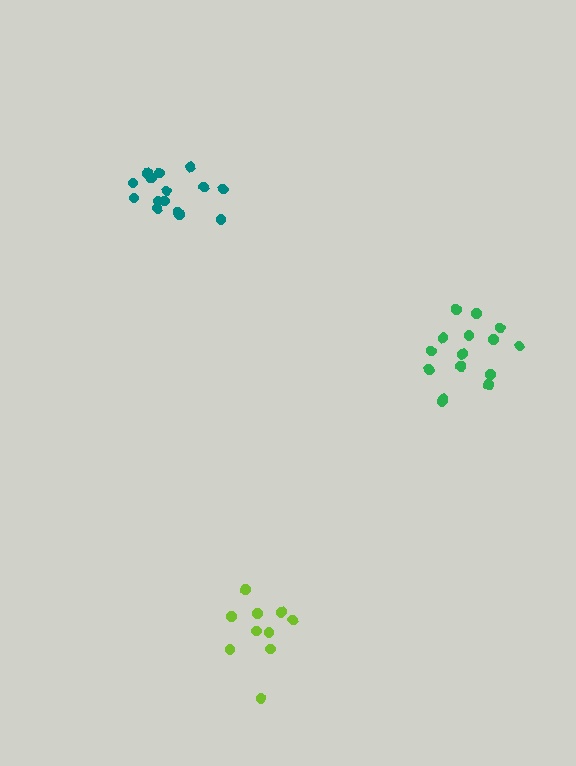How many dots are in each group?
Group 1: 15 dots, Group 2: 10 dots, Group 3: 15 dots (40 total).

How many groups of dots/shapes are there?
There are 3 groups.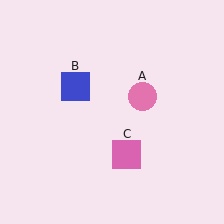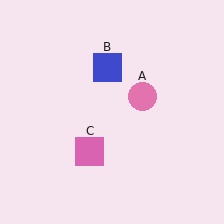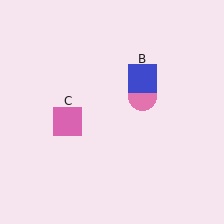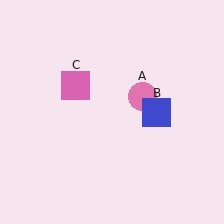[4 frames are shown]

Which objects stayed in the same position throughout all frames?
Pink circle (object A) remained stationary.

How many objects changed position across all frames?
2 objects changed position: blue square (object B), pink square (object C).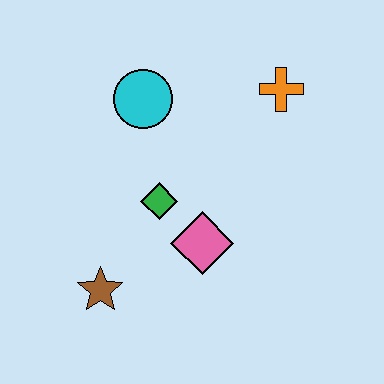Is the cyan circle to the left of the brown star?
No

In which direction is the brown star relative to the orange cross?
The brown star is below the orange cross.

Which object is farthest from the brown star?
The orange cross is farthest from the brown star.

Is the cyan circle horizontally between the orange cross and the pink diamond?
No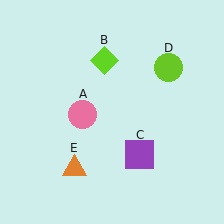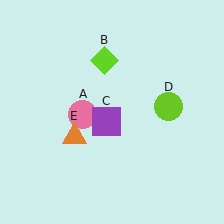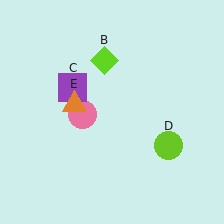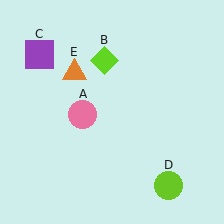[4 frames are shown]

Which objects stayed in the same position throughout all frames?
Pink circle (object A) and lime diamond (object B) remained stationary.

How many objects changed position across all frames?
3 objects changed position: purple square (object C), lime circle (object D), orange triangle (object E).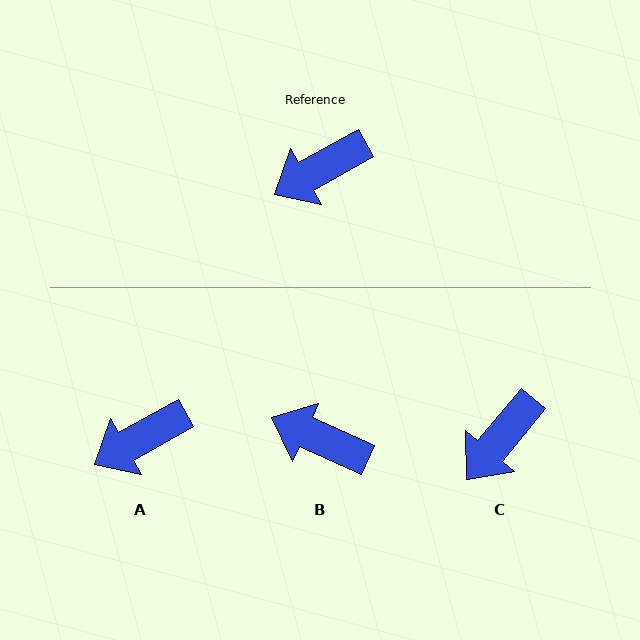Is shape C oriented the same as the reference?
No, it is off by about 21 degrees.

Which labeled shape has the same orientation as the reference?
A.